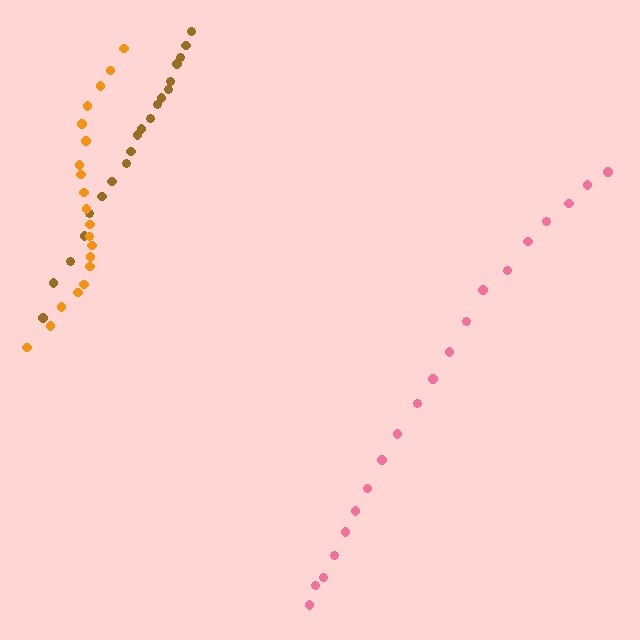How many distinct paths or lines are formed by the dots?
There are 3 distinct paths.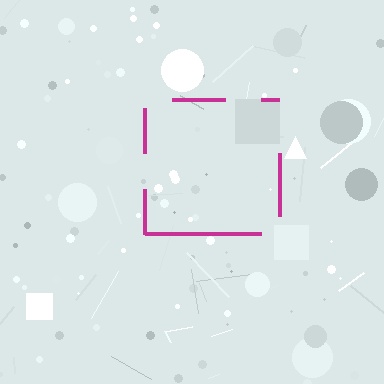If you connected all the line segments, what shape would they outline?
They would outline a square.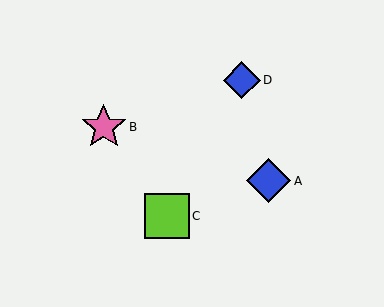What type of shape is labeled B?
Shape B is a pink star.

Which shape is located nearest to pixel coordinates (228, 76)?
The blue diamond (labeled D) at (242, 80) is nearest to that location.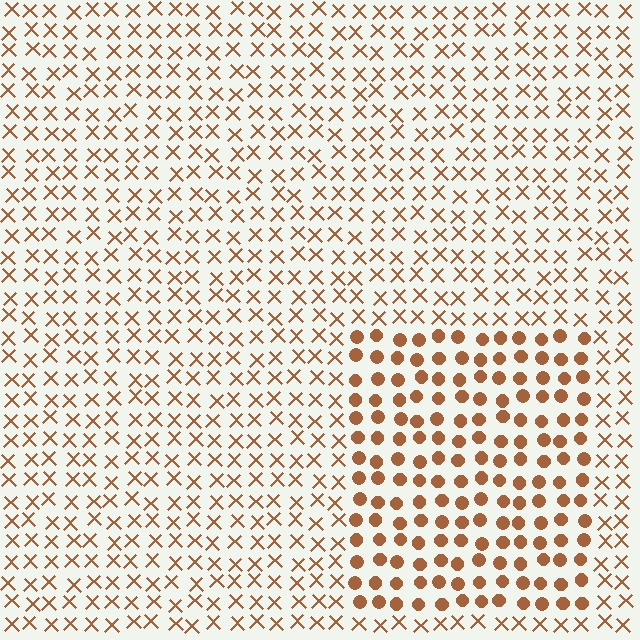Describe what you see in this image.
The image is filled with small brown elements arranged in a uniform grid. A rectangle-shaped region contains circles, while the surrounding area contains X marks. The boundary is defined purely by the change in element shape.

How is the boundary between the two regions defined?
The boundary is defined by a change in element shape: circles inside vs. X marks outside. All elements share the same color and spacing.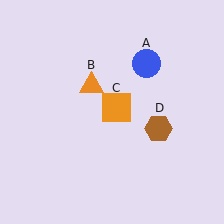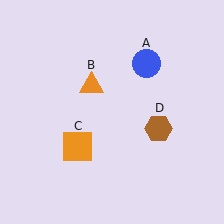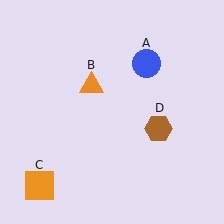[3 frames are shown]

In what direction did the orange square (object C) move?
The orange square (object C) moved down and to the left.